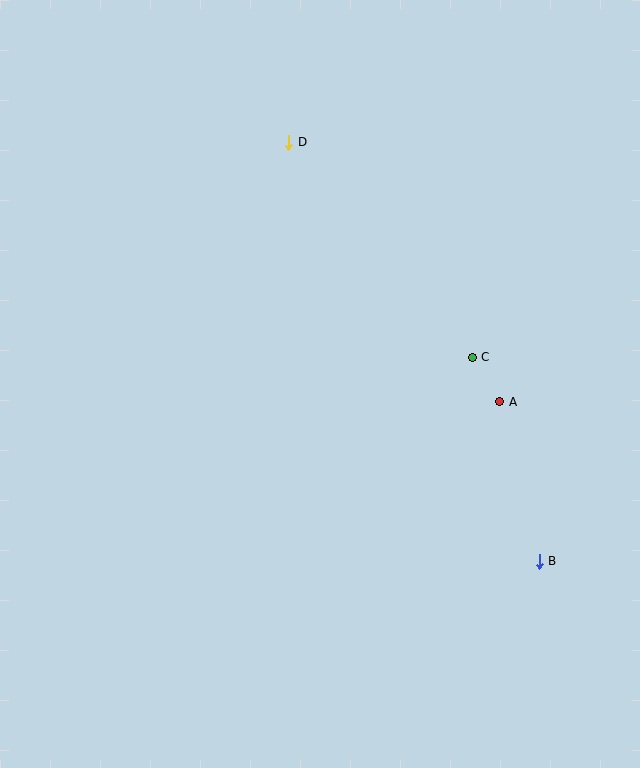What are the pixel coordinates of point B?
Point B is at (539, 561).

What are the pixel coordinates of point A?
Point A is at (500, 402).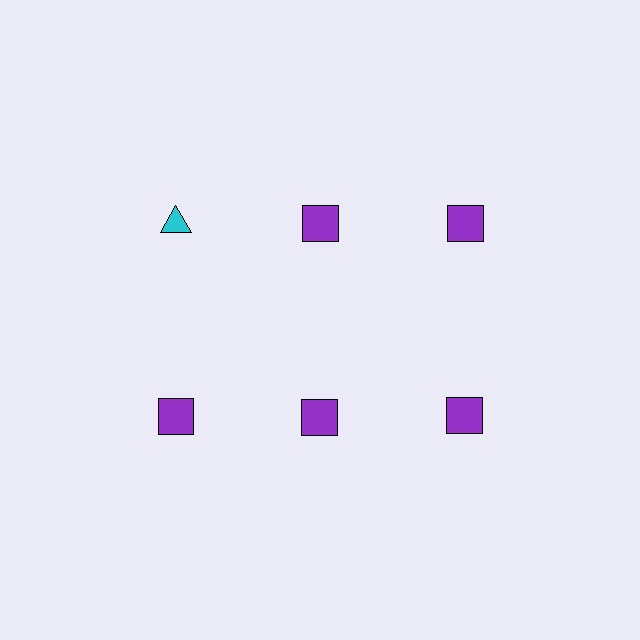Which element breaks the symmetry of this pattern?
The cyan triangle in the top row, leftmost column breaks the symmetry. All other shapes are purple squares.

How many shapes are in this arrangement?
There are 6 shapes arranged in a grid pattern.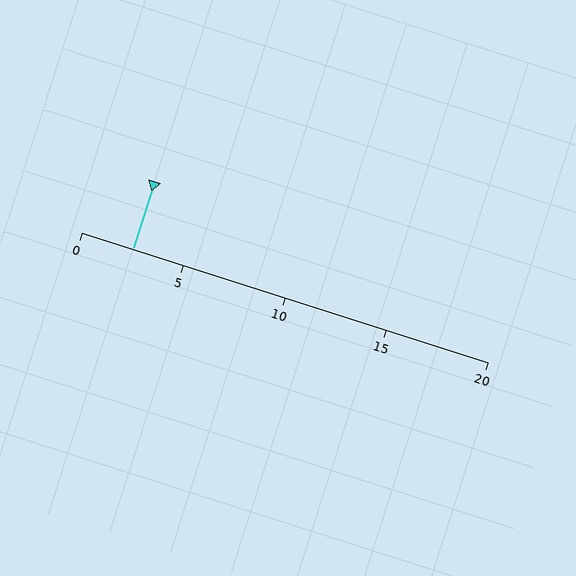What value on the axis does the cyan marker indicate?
The marker indicates approximately 2.5.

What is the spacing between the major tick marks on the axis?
The major ticks are spaced 5 apart.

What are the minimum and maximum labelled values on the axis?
The axis runs from 0 to 20.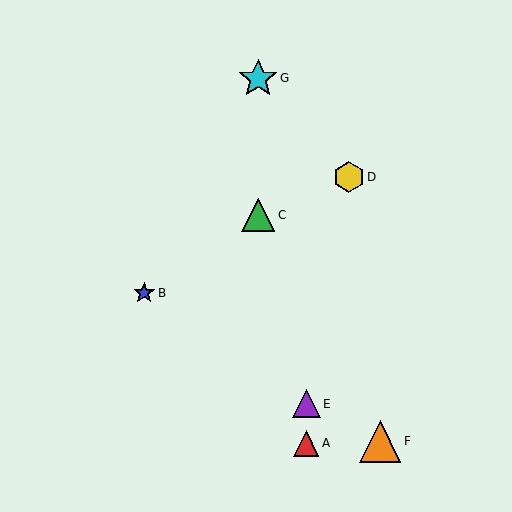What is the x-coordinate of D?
Object D is at x≈349.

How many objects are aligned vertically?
2 objects (A, E) are aligned vertically.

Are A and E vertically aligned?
Yes, both are at x≈306.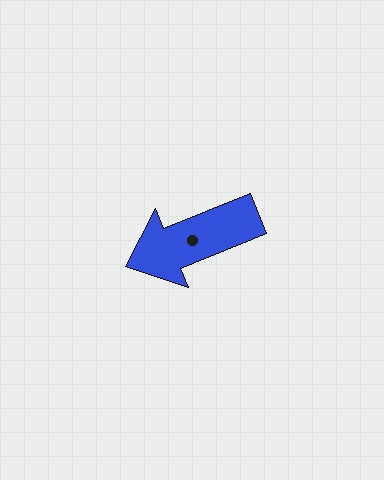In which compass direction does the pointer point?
West.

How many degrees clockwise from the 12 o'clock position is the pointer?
Approximately 248 degrees.